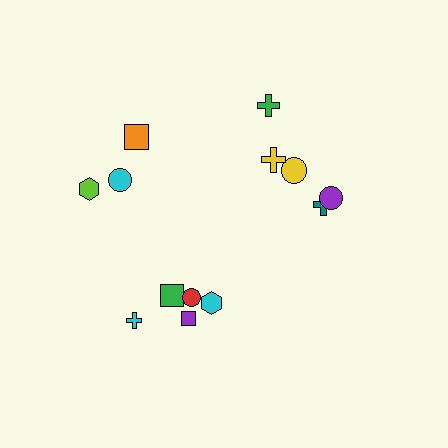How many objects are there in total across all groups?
There are 13 objects.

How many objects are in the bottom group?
There are 5 objects.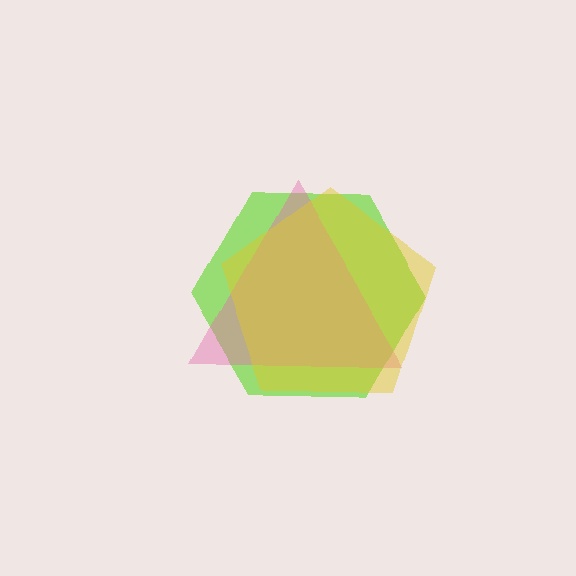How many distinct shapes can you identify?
There are 3 distinct shapes: a lime hexagon, a pink triangle, a yellow pentagon.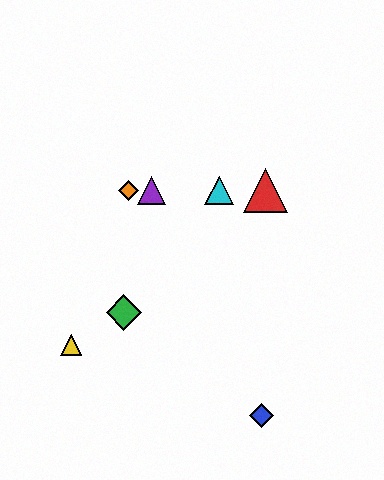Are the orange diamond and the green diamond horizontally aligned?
No, the orange diamond is at y≈190 and the green diamond is at y≈313.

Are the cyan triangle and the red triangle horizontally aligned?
Yes, both are at y≈190.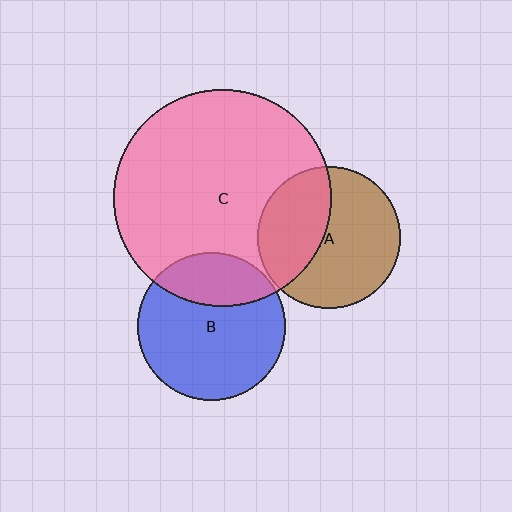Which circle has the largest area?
Circle C (pink).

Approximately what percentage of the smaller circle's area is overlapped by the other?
Approximately 25%.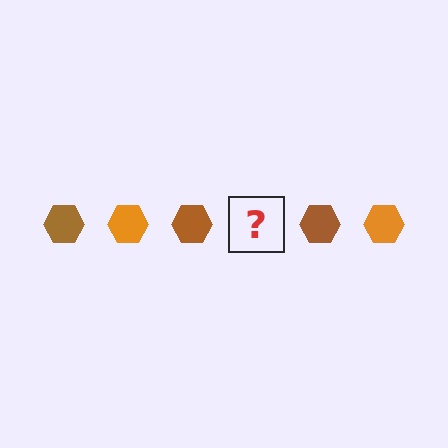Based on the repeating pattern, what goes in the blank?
The blank should be an orange hexagon.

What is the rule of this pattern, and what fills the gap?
The rule is that the pattern cycles through brown, orange hexagons. The gap should be filled with an orange hexagon.